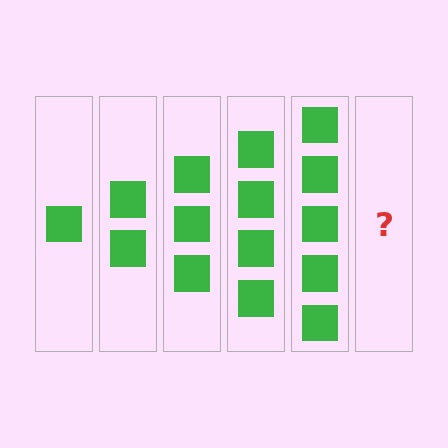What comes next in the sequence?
The next element should be 6 squares.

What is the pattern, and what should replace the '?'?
The pattern is that each step adds one more square. The '?' should be 6 squares.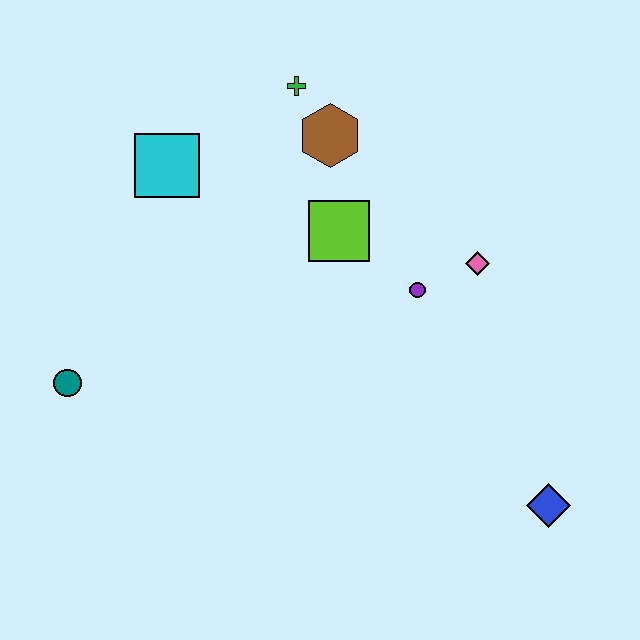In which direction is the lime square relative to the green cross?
The lime square is below the green cross.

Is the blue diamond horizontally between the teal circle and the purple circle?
No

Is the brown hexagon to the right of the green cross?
Yes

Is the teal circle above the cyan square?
No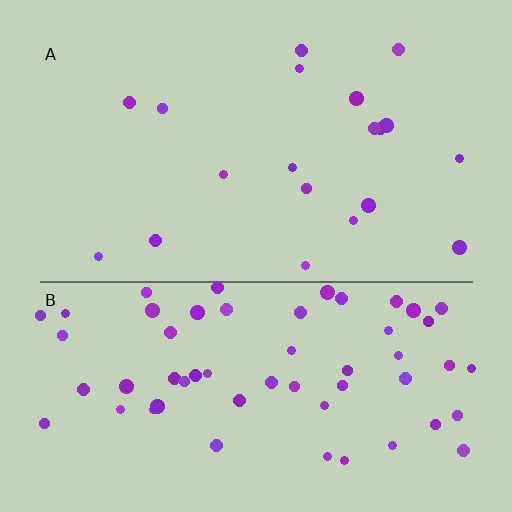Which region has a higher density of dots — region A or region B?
B (the bottom).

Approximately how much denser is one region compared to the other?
Approximately 3.0× — region B over region A.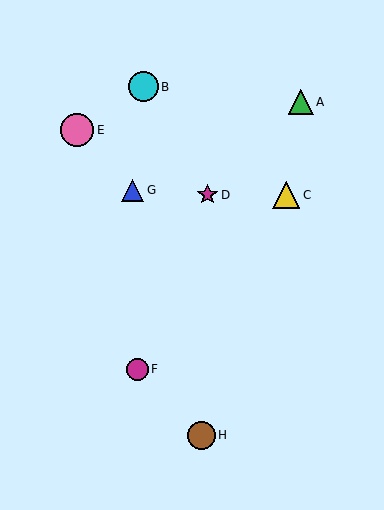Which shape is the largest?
The pink circle (labeled E) is the largest.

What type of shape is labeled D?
Shape D is a magenta star.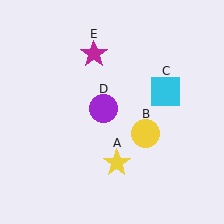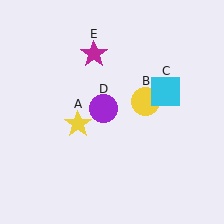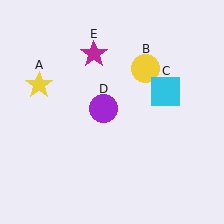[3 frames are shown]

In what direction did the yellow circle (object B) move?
The yellow circle (object B) moved up.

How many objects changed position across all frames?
2 objects changed position: yellow star (object A), yellow circle (object B).